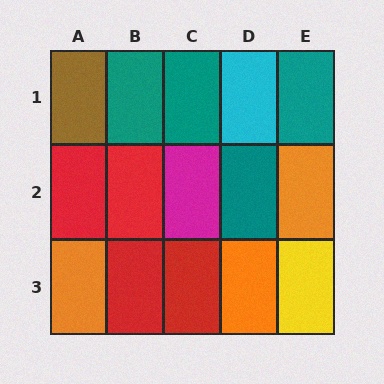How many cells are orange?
3 cells are orange.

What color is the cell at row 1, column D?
Cyan.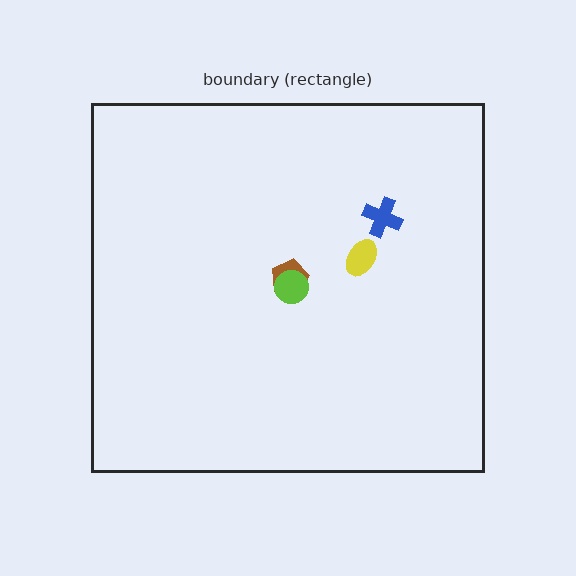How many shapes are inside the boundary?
4 inside, 0 outside.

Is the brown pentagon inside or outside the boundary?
Inside.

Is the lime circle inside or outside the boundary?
Inside.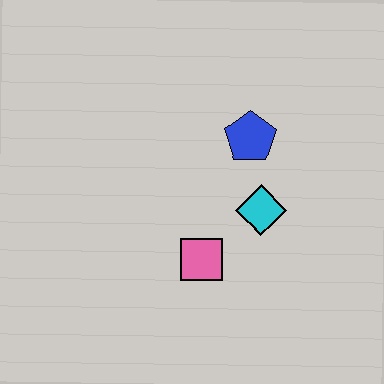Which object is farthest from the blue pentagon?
The pink square is farthest from the blue pentagon.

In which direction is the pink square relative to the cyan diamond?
The pink square is to the left of the cyan diamond.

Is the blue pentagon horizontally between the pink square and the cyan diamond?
Yes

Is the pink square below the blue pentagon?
Yes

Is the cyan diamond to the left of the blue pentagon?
No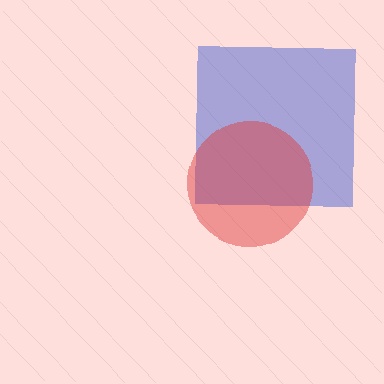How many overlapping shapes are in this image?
There are 2 overlapping shapes in the image.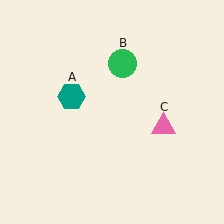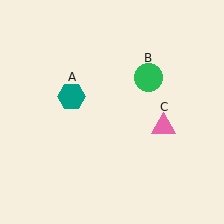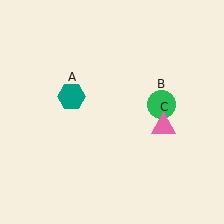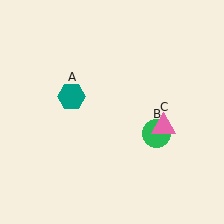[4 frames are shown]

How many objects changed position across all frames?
1 object changed position: green circle (object B).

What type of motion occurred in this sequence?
The green circle (object B) rotated clockwise around the center of the scene.